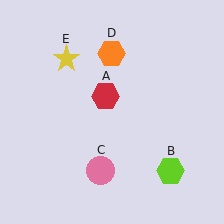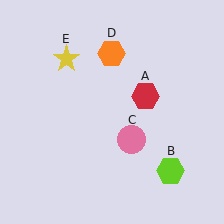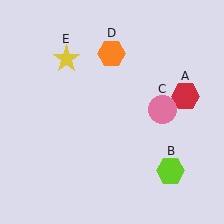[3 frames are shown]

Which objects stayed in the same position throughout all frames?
Lime hexagon (object B) and orange hexagon (object D) and yellow star (object E) remained stationary.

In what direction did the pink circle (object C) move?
The pink circle (object C) moved up and to the right.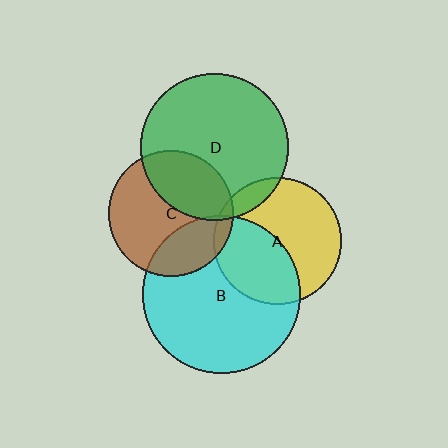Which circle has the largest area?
Circle B (cyan).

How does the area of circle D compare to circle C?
Approximately 1.4 times.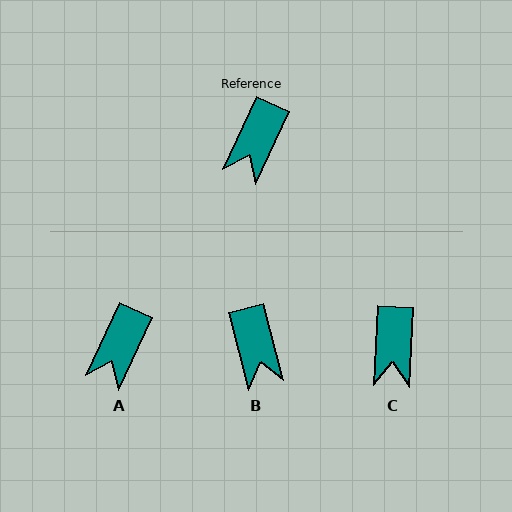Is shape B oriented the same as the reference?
No, it is off by about 40 degrees.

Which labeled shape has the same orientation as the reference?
A.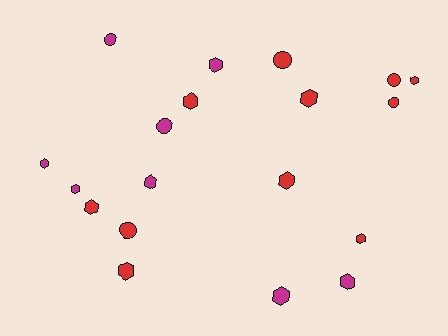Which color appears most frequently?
Red, with 11 objects.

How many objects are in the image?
There are 19 objects.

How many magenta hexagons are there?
There are 6 magenta hexagons.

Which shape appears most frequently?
Hexagon, with 13 objects.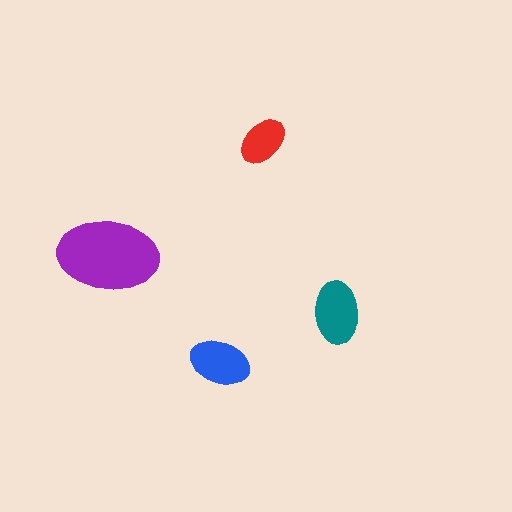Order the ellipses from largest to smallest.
the purple one, the teal one, the blue one, the red one.